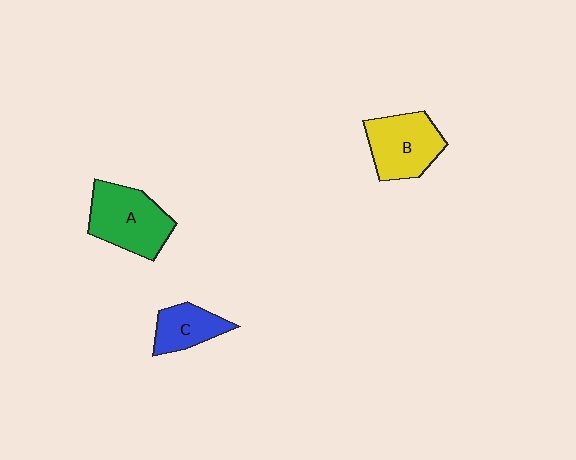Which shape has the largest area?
Shape A (green).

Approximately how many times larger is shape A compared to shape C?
Approximately 1.7 times.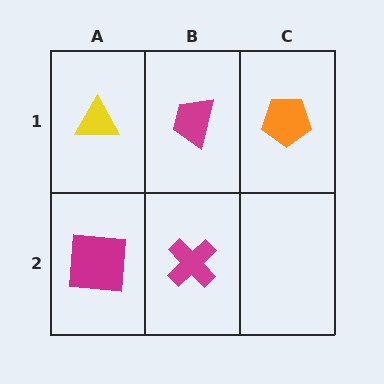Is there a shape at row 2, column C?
No, that cell is empty.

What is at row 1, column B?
A magenta trapezoid.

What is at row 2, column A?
A magenta square.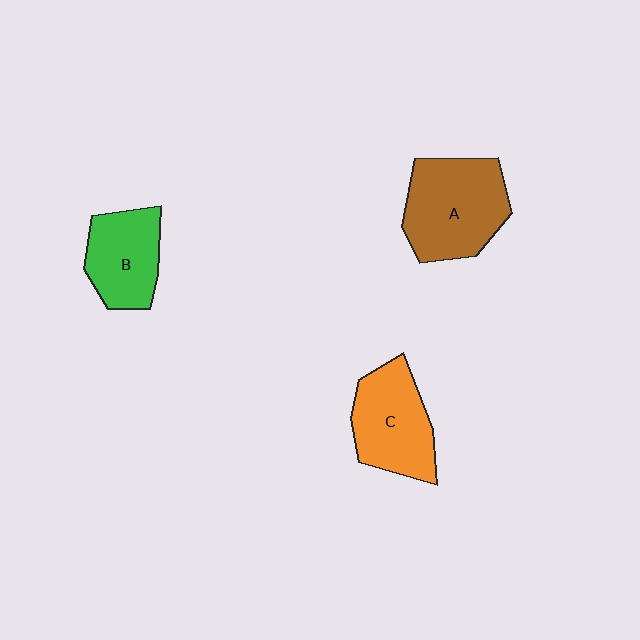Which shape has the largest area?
Shape A (brown).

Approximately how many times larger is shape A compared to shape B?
Approximately 1.4 times.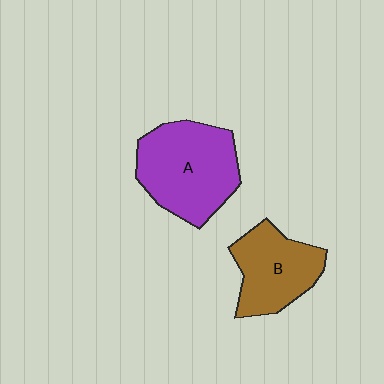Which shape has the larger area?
Shape A (purple).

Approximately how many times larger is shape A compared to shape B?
Approximately 1.4 times.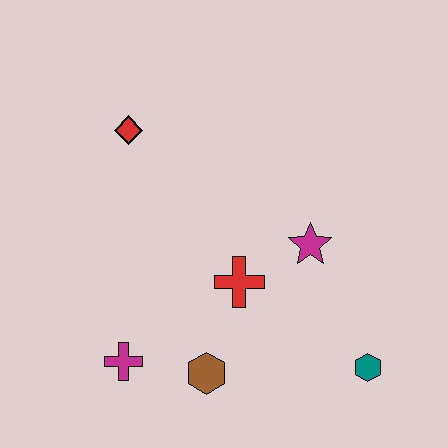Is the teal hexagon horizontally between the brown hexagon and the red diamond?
No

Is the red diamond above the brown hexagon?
Yes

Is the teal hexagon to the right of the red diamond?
Yes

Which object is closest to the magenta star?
The red cross is closest to the magenta star.